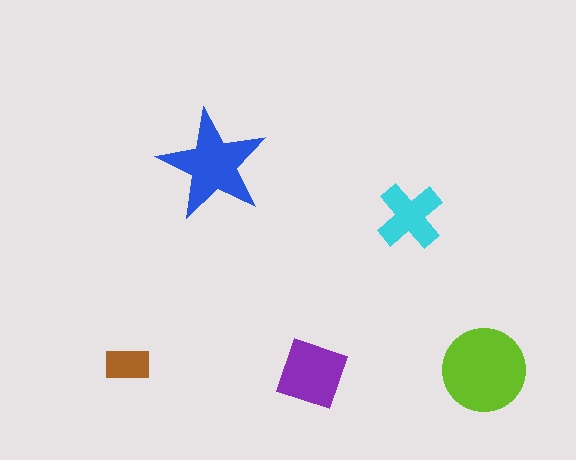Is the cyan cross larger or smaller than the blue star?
Smaller.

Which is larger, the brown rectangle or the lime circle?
The lime circle.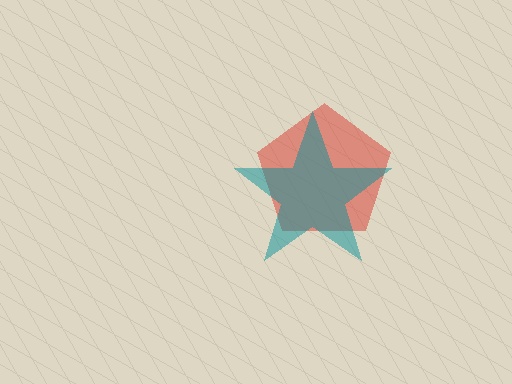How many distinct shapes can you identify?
There are 2 distinct shapes: a red pentagon, a teal star.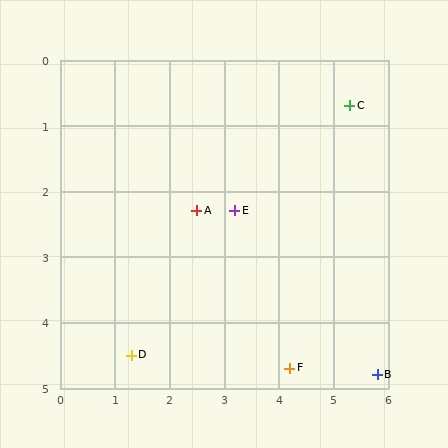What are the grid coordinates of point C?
Point C is at approximately (5.3, 0.7).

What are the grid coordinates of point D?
Point D is at approximately (1.3, 4.5).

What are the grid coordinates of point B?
Point B is at approximately (5.8, 4.8).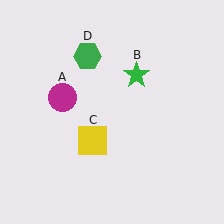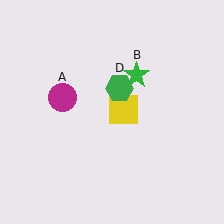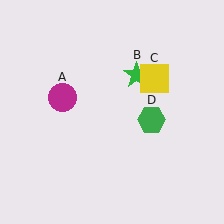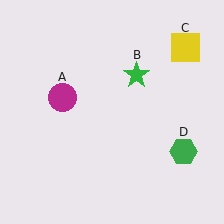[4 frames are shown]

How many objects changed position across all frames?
2 objects changed position: yellow square (object C), green hexagon (object D).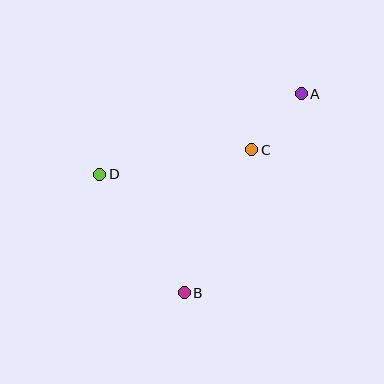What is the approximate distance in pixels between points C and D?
The distance between C and D is approximately 154 pixels.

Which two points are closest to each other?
Points A and C are closest to each other.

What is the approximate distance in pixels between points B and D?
The distance between B and D is approximately 145 pixels.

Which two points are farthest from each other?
Points A and B are farthest from each other.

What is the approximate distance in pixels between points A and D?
The distance between A and D is approximately 217 pixels.